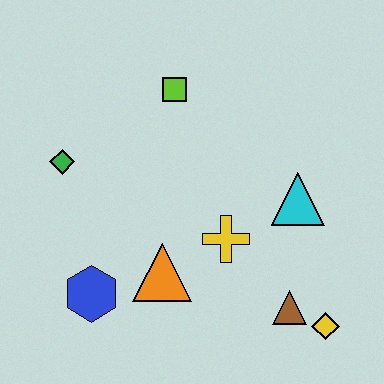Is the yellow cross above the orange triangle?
Yes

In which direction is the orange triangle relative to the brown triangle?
The orange triangle is to the left of the brown triangle.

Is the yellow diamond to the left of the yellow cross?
No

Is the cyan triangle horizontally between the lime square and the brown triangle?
No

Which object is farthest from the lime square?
The yellow diamond is farthest from the lime square.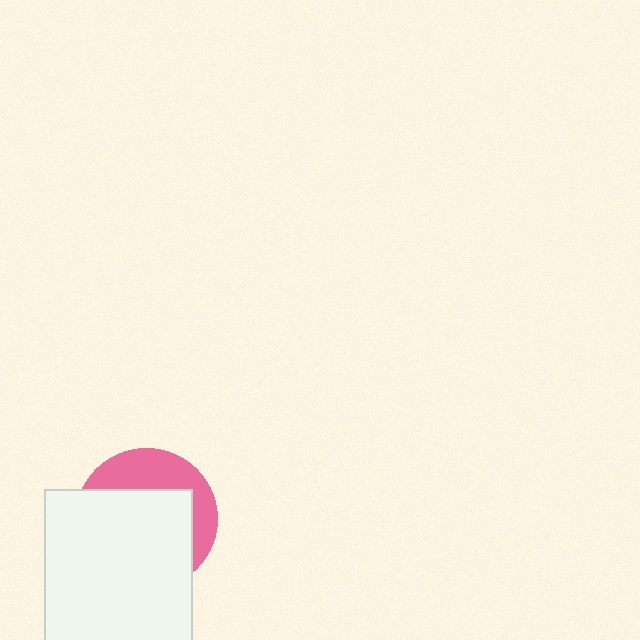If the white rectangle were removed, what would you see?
You would see the complete pink circle.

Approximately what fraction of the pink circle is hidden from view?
Roughly 66% of the pink circle is hidden behind the white rectangle.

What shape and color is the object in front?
The object in front is a white rectangle.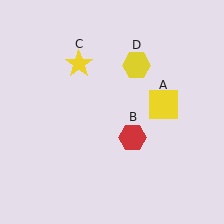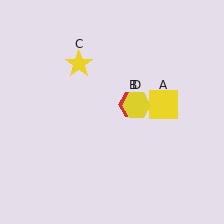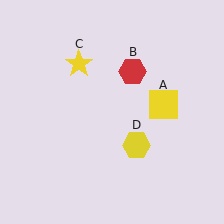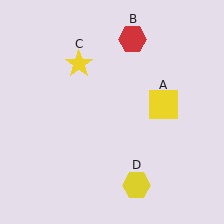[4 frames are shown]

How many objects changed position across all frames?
2 objects changed position: red hexagon (object B), yellow hexagon (object D).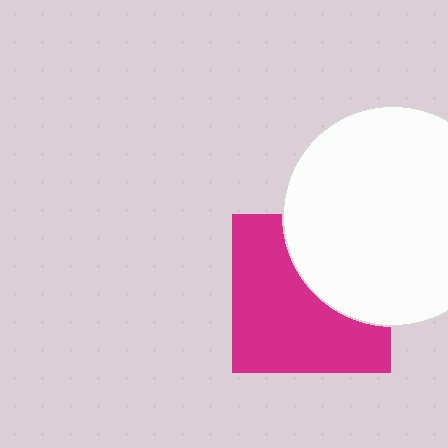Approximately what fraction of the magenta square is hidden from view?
Roughly 38% of the magenta square is hidden behind the white circle.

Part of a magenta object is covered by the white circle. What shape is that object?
It is a square.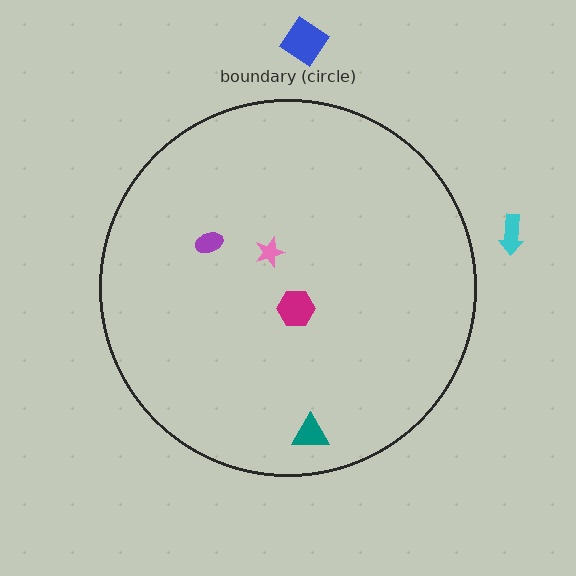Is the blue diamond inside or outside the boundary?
Outside.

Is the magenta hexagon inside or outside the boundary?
Inside.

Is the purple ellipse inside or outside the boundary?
Inside.